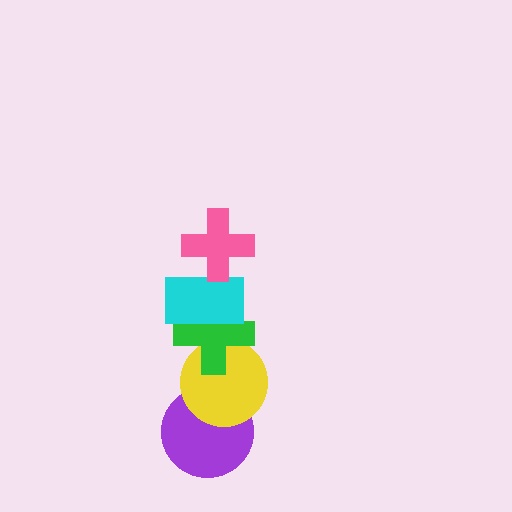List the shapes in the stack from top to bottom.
From top to bottom: the pink cross, the cyan rectangle, the green cross, the yellow circle, the purple circle.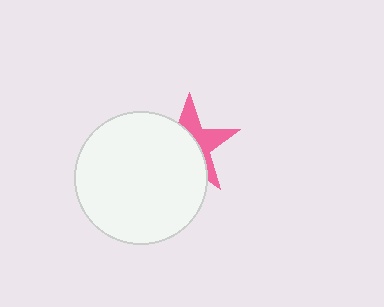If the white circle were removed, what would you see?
You would see the complete pink star.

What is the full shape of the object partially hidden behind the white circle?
The partially hidden object is a pink star.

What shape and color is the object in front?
The object in front is a white circle.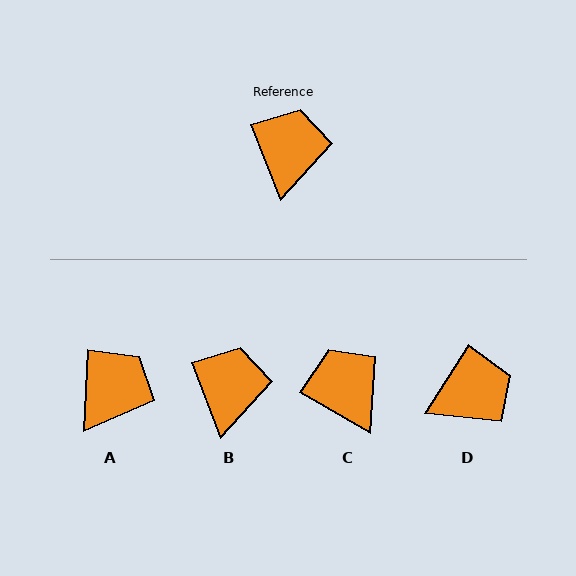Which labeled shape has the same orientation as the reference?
B.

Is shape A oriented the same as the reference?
No, it is off by about 25 degrees.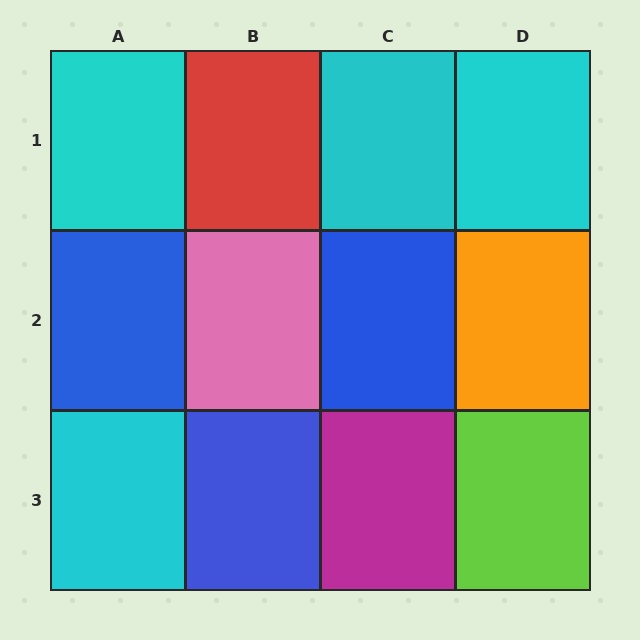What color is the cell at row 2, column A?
Blue.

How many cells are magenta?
1 cell is magenta.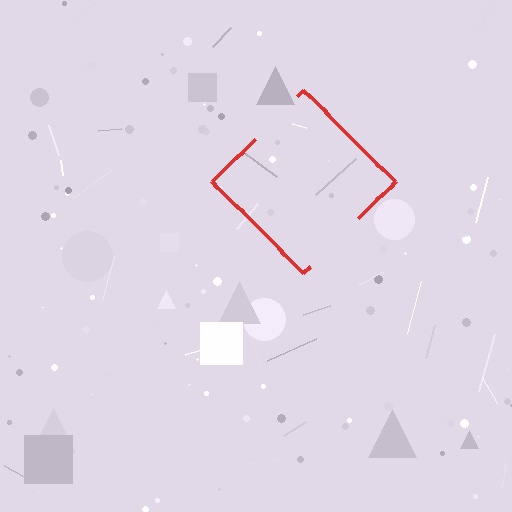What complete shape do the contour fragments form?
The contour fragments form a diamond.